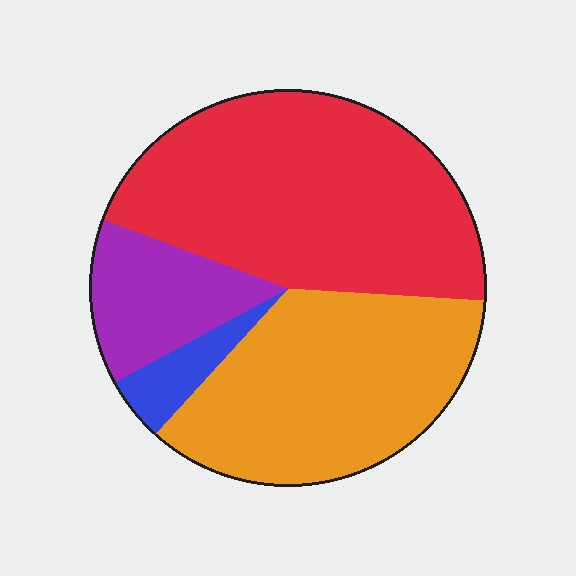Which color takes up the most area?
Red, at roughly 45%.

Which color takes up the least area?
Blue, at roughly 5%.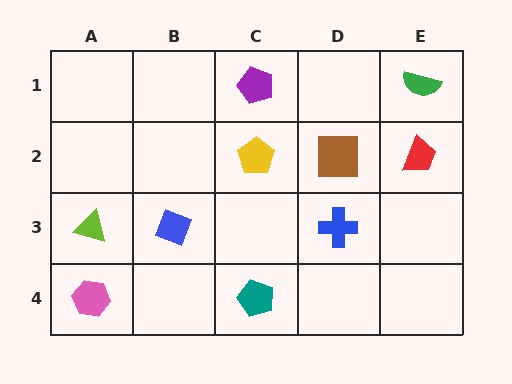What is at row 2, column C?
A yellow pentagon.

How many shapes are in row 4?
2 shapes.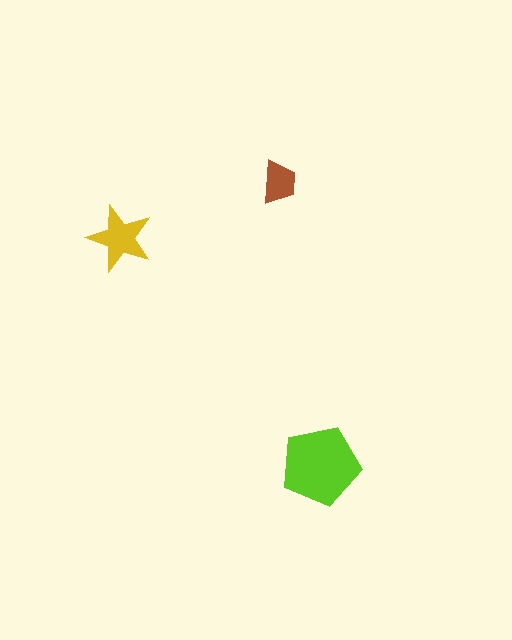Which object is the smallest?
The brown trapezoid.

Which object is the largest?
The lime pentagon.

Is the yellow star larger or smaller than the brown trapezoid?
Larger.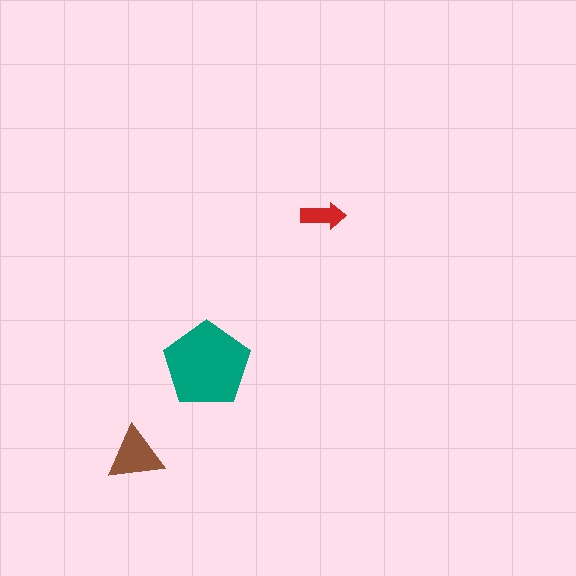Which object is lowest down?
The brown triangle is bottommost.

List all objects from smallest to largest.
The red arrow, the brown triangle, the teal pentagon.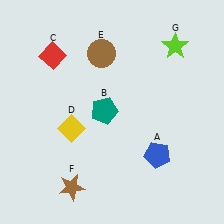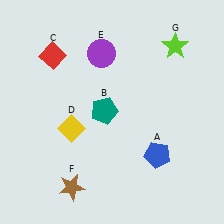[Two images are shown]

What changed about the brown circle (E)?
In Image 1, E is brown. In Image 2, it changed to purple.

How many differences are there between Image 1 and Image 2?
There is 1 difference between the two images.